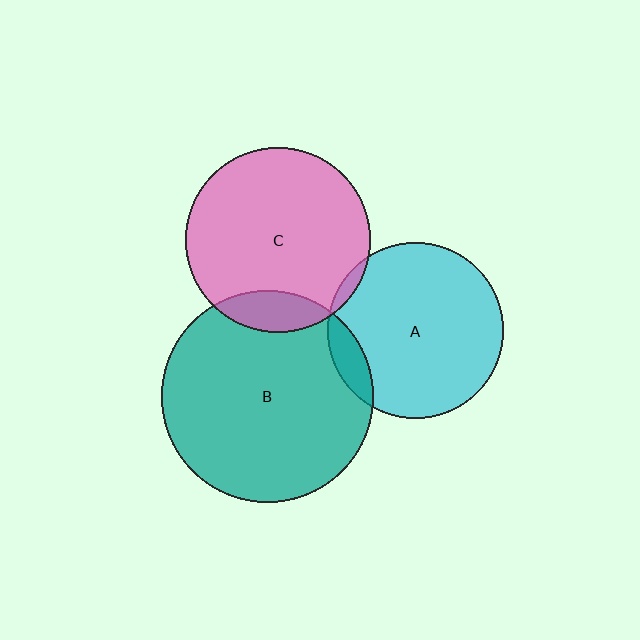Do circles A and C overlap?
Yes.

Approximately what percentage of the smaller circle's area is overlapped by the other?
Approximately 5%.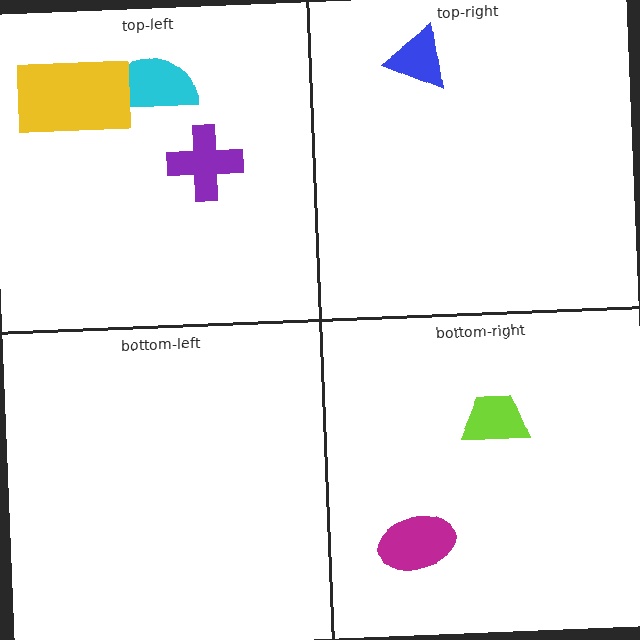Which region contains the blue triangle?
The top-right region.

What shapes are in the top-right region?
The blue triangle.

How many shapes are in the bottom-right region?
2.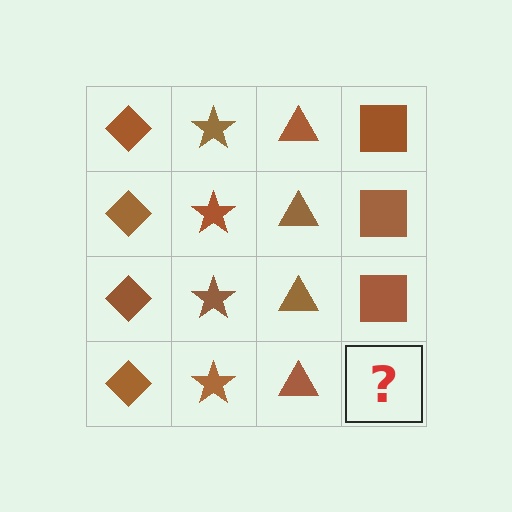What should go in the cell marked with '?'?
The missing cell should contain a brown square.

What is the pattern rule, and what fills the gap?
The rule is that each column has a consistent shape. The gap should be filled with a brown square.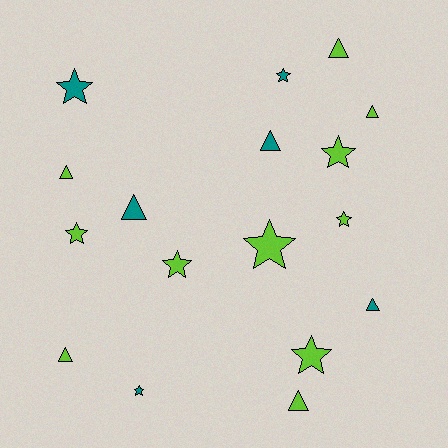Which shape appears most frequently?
Star, with 9 objects.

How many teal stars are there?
There are 3 teal stars.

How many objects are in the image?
There are 17 objects.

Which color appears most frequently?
Lime, with 11 objects.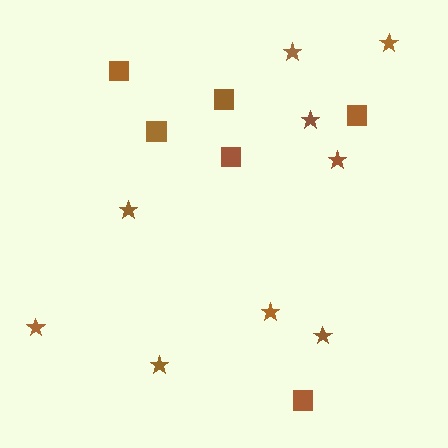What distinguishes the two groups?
There are 2 groups: one group of stars (9) and one group of squares (6).